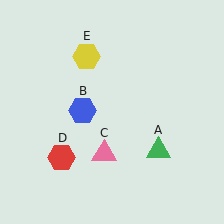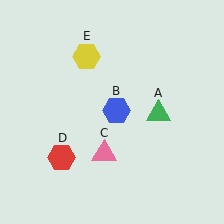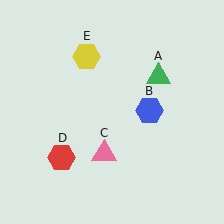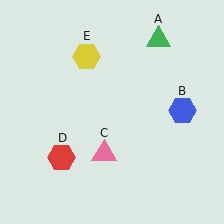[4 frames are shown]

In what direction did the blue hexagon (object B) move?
The blue hexagon (object B) moved right.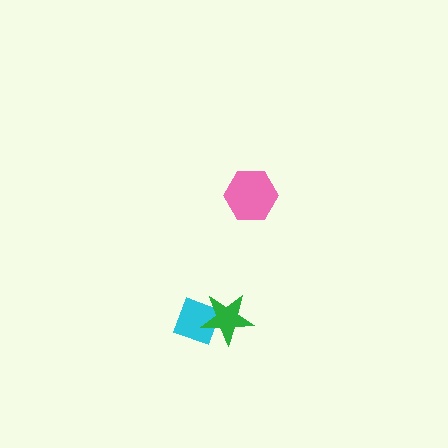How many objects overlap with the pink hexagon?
0 objects overlap with the pink hexagon.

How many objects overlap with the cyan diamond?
1 object overlaps with the cyan diamond.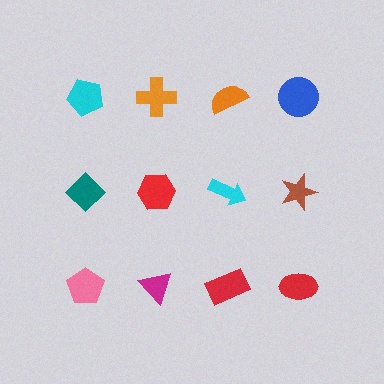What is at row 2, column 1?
A teal diamond.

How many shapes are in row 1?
4 shapes.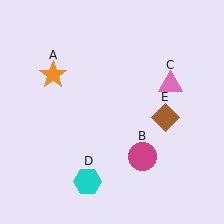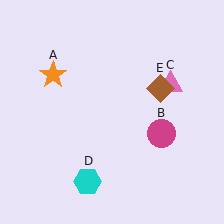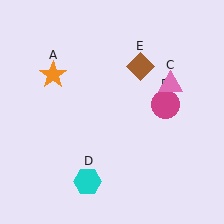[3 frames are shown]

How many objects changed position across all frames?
2 objects changed position: magenta circle (object B), brown diamond (object E).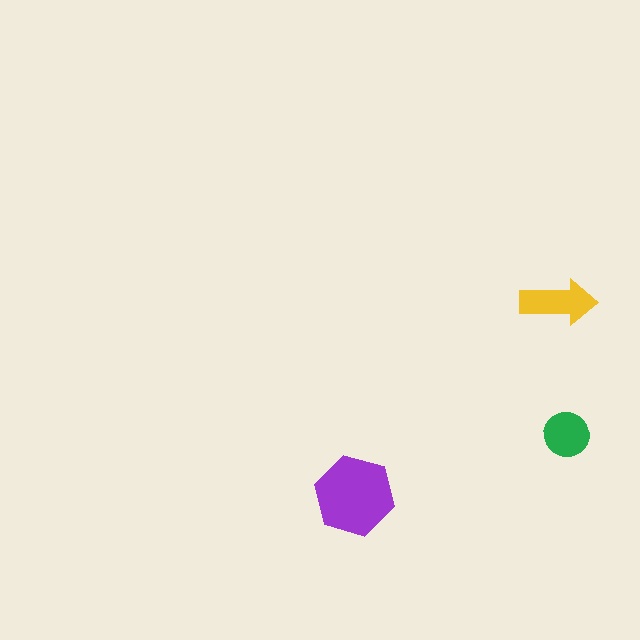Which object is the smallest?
The green circle.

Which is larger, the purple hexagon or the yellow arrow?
The purple hexagon.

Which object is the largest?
The purple hexagon.